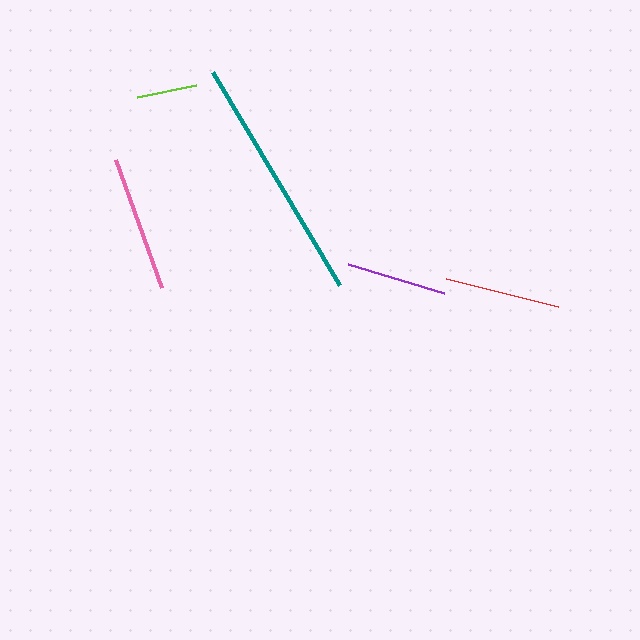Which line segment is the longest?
The teal line is the longest at approximately 248 pixels.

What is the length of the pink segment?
The pink segment is approximately 136 pixels long.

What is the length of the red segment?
The red segment is approximately 116 pixels long.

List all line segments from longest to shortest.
From longest to shortest: teal, pink, red, purple, lime.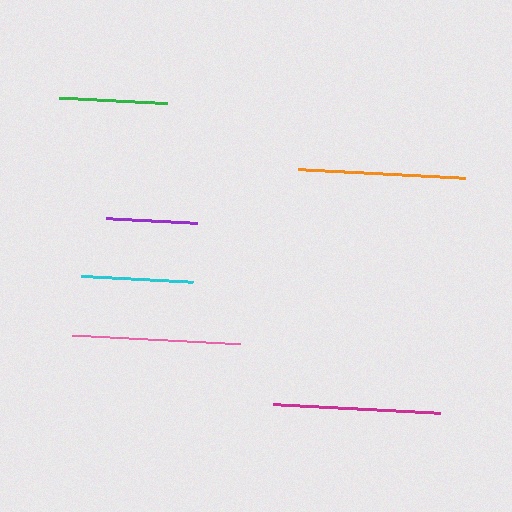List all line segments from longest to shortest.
From longest to shortest: pink, orange, magenta, cyan, green, purple.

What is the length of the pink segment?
The pink segment is approximately 169 pixels long.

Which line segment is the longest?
The pink line is the longest at approximately 169 pixels.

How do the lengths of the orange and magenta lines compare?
The orange and magenta lines are approximately the same length.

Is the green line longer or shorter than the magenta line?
The magenta line is longer than the green line.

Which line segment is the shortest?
The purple line is the shortest at approximately 91 pixels.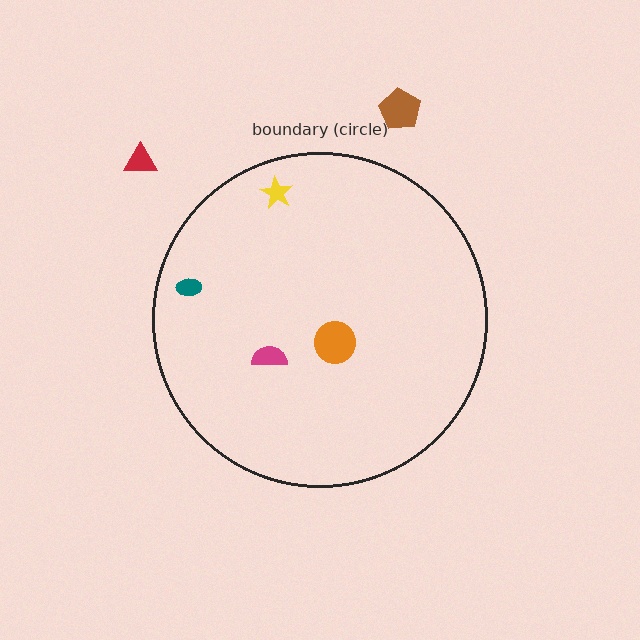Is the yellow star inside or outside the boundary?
Inside.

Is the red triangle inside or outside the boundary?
Outside.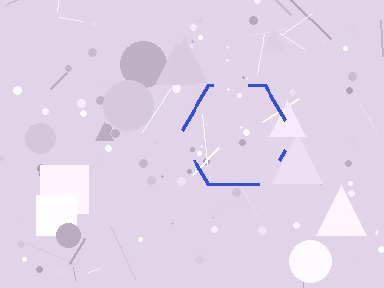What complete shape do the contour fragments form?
The contour fragments form a hexagon.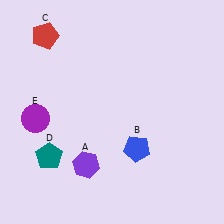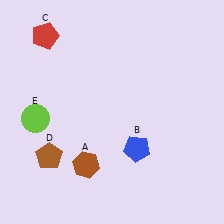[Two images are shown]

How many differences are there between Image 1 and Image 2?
There are 3 differences between the two images.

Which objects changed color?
A changed from purple to brown. D changed from teal to brown. E changed from purple to lime.